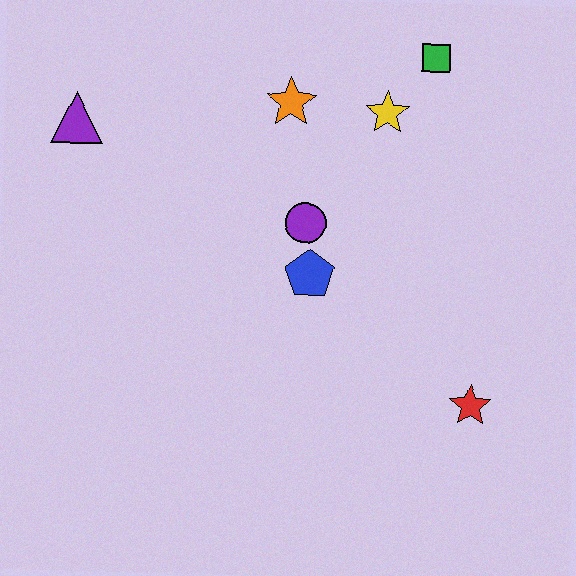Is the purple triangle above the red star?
Yes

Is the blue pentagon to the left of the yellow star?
Yes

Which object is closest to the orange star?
The yellow star is closest to the orange star.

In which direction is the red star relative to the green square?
The red star is below the green square.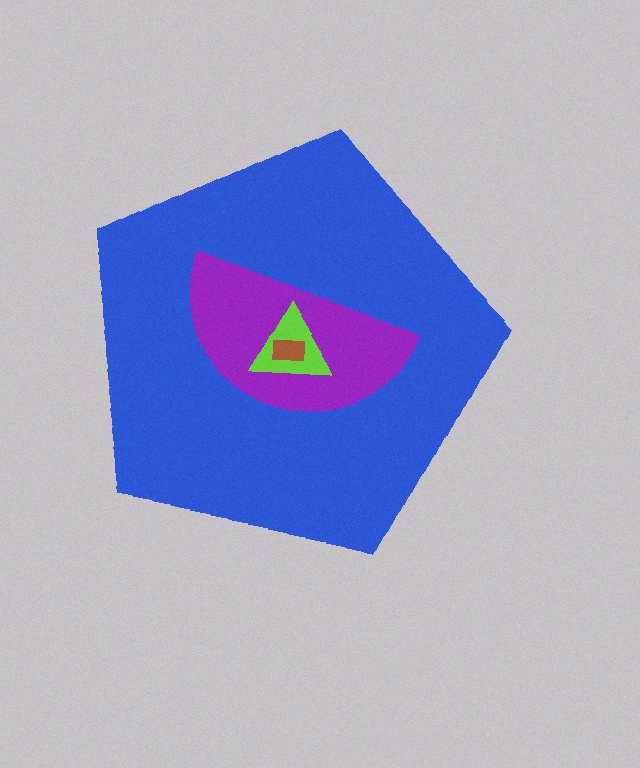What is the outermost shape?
The blue pentagon.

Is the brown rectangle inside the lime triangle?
Yes.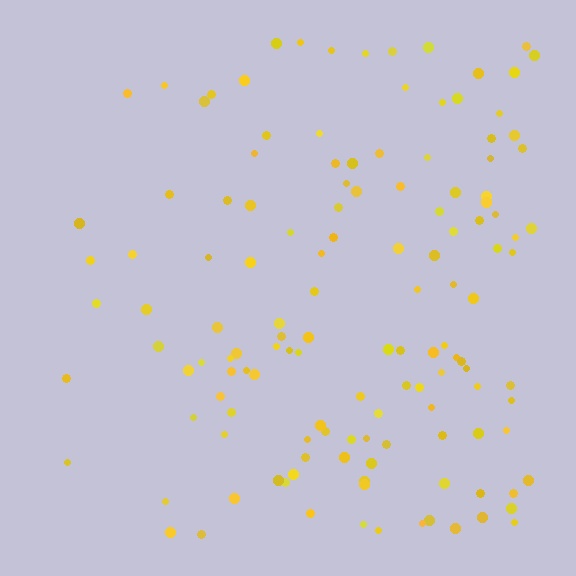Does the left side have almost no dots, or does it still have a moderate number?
Still a moderate number, just noticeably fewer than the right.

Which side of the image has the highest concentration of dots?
The right.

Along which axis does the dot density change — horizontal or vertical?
Horizontal.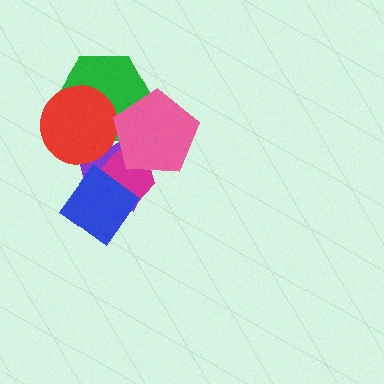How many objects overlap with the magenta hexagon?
3 objects overlap with the magenta hexagon.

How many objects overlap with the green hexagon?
2 objects overlap with the green hexagon.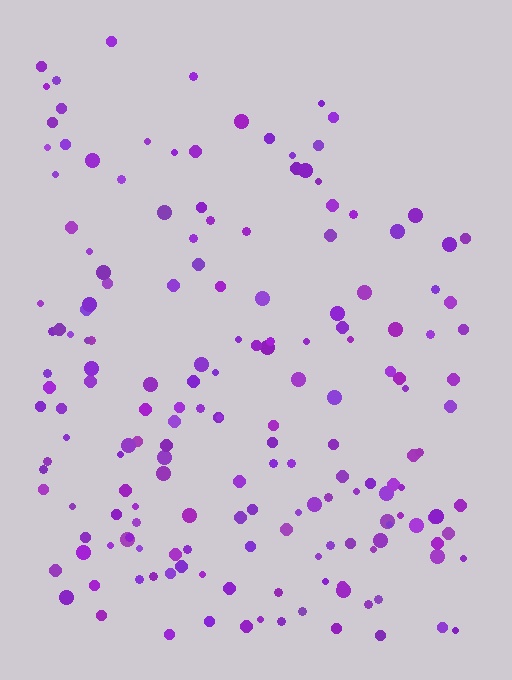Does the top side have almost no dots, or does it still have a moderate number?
Still a moderate number, just noticeably fewer than the bottom.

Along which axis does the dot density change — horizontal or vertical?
Vertical.